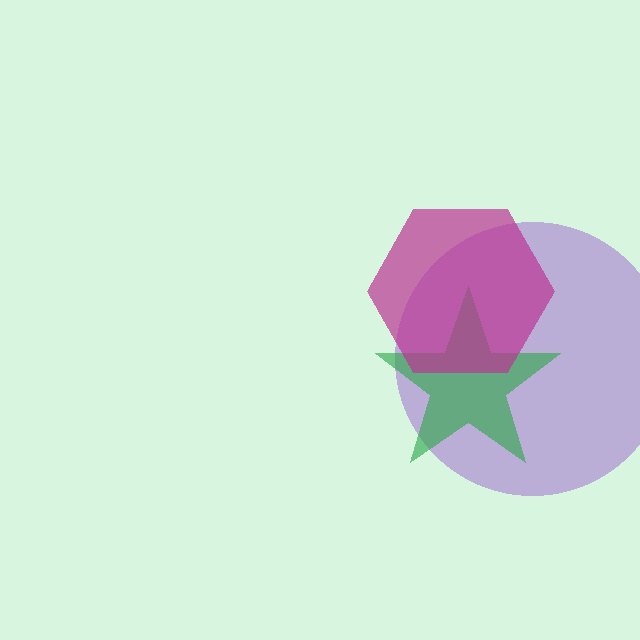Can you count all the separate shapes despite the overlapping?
Yes, there are 3 separate shapes.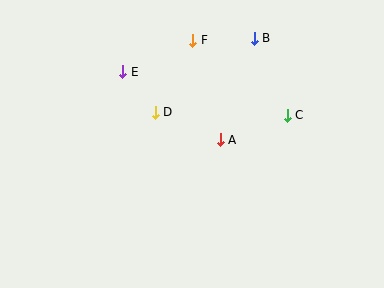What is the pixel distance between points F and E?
The distance between F and E is 77 pixels.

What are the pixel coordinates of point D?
Point D is at (155, 113).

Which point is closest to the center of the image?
Point A at (220, 140) is closest to the center.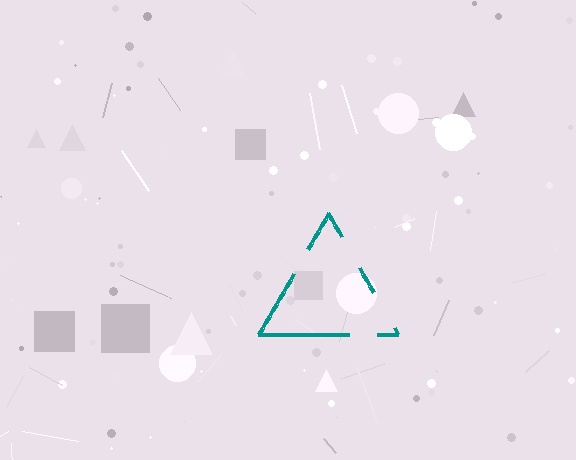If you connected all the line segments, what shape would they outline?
They would outline a triangle.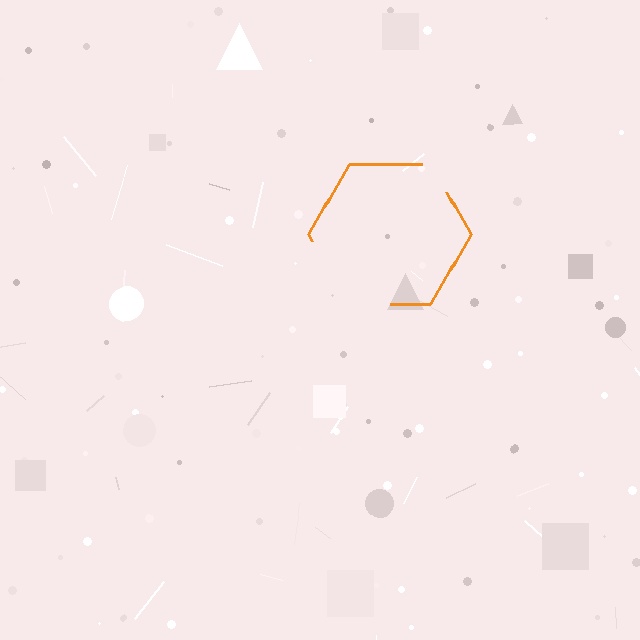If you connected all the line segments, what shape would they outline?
They would outline a hexagon.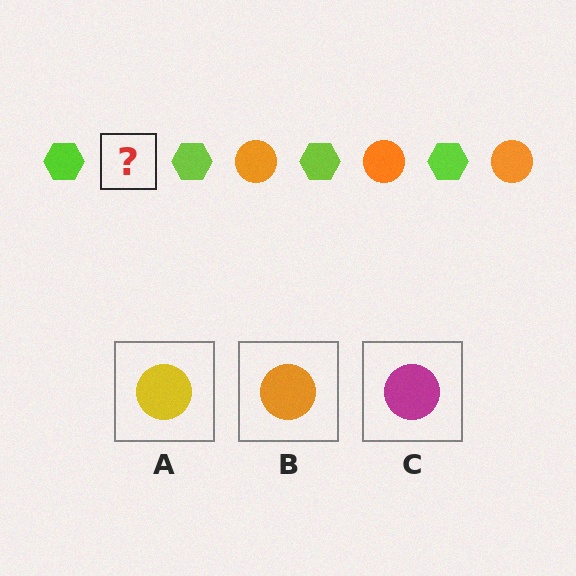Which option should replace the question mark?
Option B.